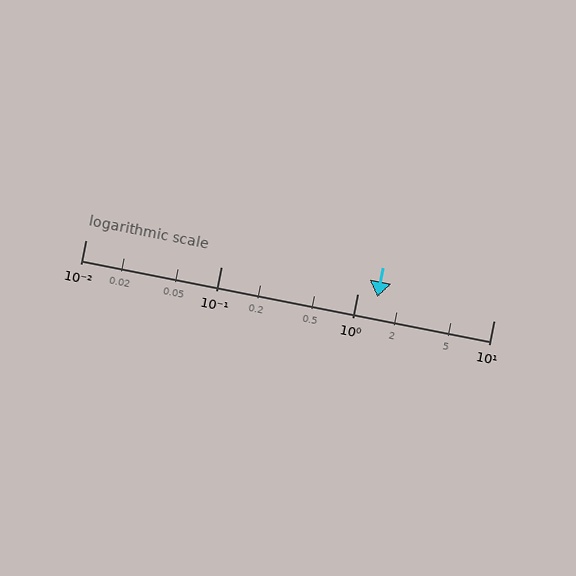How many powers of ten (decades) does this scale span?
The scale spans 3 decades, from 0.01 to 10.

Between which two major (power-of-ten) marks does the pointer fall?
The pointer is between 1 and 10.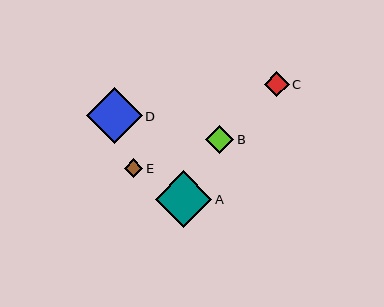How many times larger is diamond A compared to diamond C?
Diamond A is approximately 2.3 times the size of diamond C.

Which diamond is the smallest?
Diamond E is the smallest with a size of approximately 19 pixels.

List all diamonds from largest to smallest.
From largest to smallest: A, D, B, C, E.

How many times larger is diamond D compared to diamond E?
Diamond D is approximately 3.0 times the size of diamond E.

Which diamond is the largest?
Diamond A is the largest with a size of approximately 57 pixels.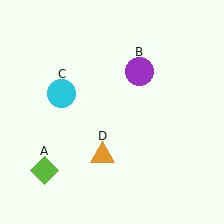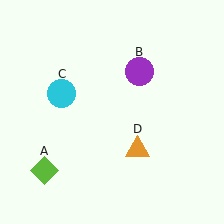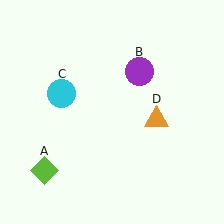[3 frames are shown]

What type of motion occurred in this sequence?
The orange triangle (object D) rotated counterclockwise around the center of the scene.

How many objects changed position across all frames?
1 object changed position: orange triangle (object D).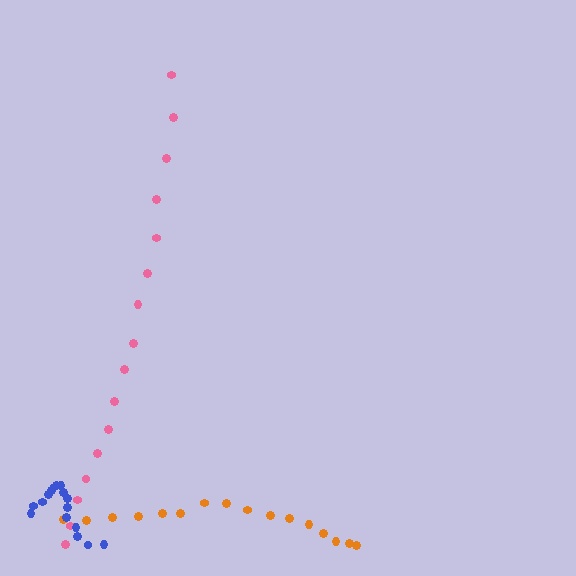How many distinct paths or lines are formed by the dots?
There are 3 distinct paths.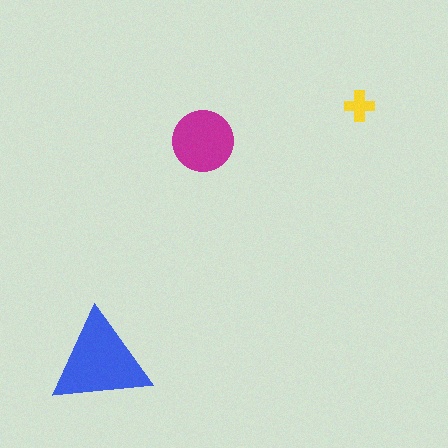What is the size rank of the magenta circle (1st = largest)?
2nd.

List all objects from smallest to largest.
The yellow cross, the magenta circle, the blue triangle.